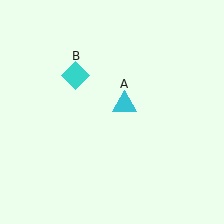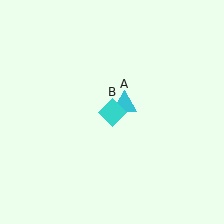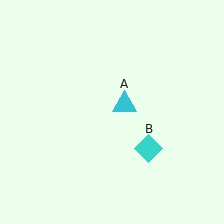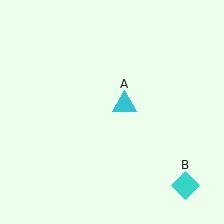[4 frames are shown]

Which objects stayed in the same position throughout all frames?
Cyan triangle (object A) remained stationary.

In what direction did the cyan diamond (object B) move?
The cyan diamond (object B) moved down and to the right.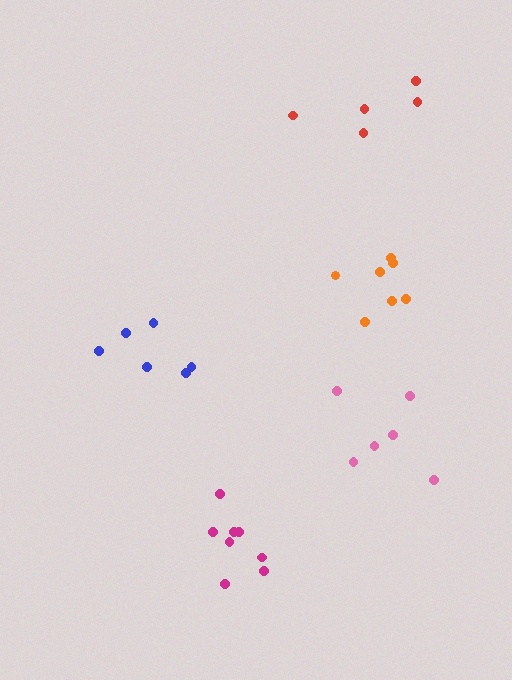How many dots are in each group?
Group 1: 7 dots, Group 2: 5 dots, Group 3: 8 dots, Group 4: 6 dots, Group 5: 6 dots (32 total).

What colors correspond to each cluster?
The clusters are colored: orange, red, magenta, blue, pink.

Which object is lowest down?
The magenta cluster is bottommost.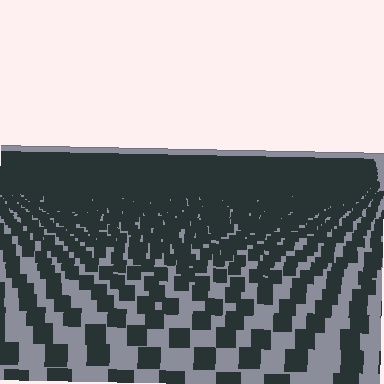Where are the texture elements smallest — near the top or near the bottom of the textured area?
Near the top.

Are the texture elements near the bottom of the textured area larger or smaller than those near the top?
Larger. Near the bottom, elements are closer to the viewer and appear at a bigger on-screen size.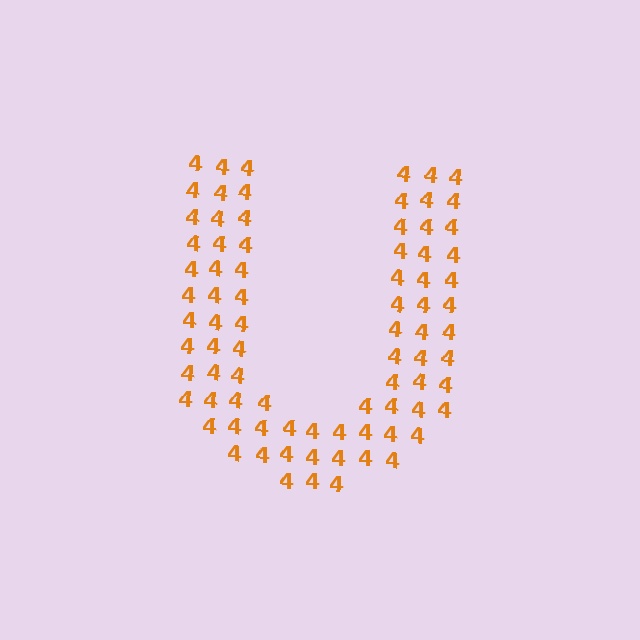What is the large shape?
The large shape is the letter U.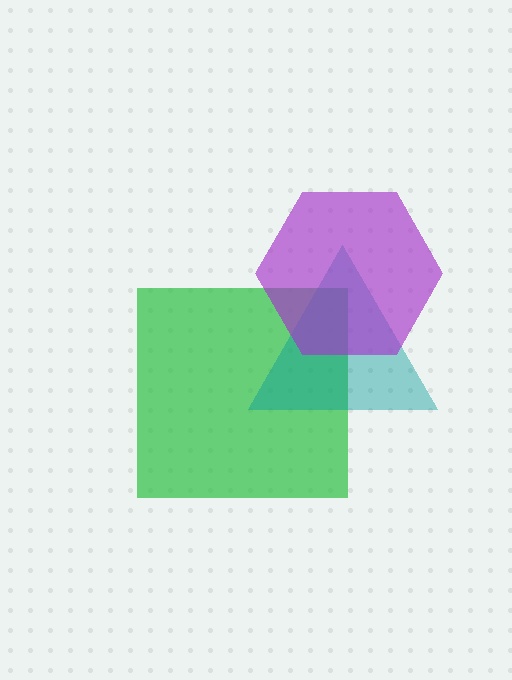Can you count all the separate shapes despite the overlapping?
Yes, there are 3 separate shapes.